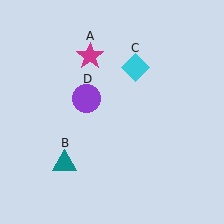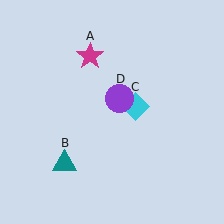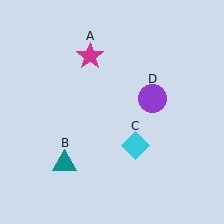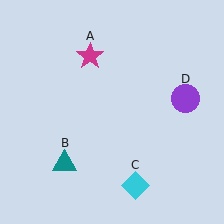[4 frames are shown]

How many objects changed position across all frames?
2 objects changed position: cyan diamond (object C), purple circle (object D).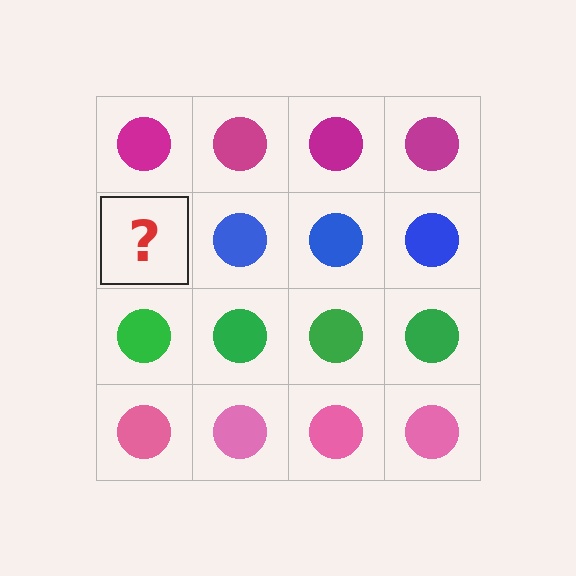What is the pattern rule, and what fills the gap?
The rule is that each row has a consistent color. The gap should be filled with a blue circle.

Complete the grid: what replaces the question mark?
The question mark should be replaced with a blue circle.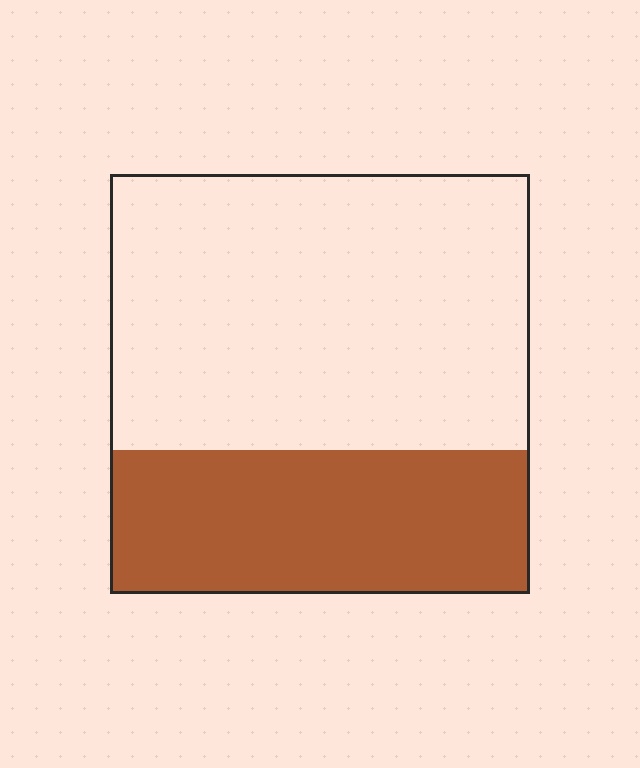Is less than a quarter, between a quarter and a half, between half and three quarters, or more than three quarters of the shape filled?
Between a quarter and a half.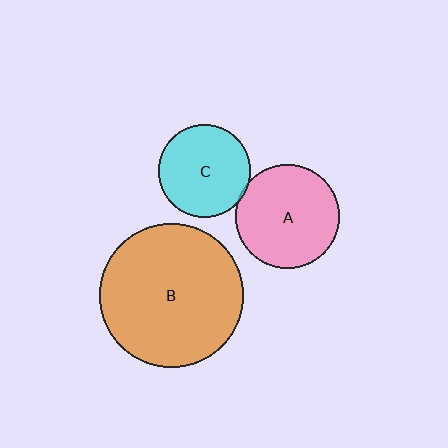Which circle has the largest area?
Circle B (orange).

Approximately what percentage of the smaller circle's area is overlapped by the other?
Approximately 5%.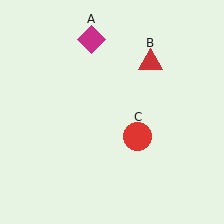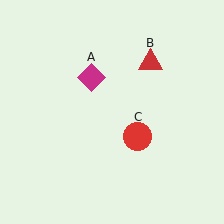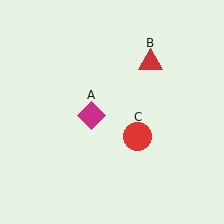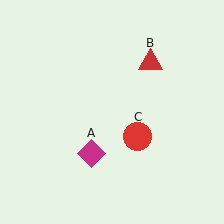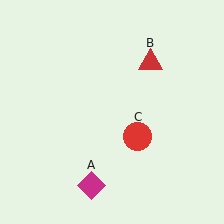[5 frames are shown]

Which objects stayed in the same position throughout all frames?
Red triangle (object B) and red circle (object C) remained stationary.